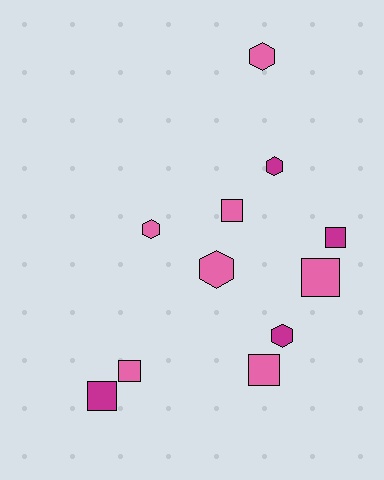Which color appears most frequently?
Pink, with 7 objects.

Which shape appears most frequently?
Square, with 6 objects.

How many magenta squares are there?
There are 2 magenta squares.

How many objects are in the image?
There are 11 objects.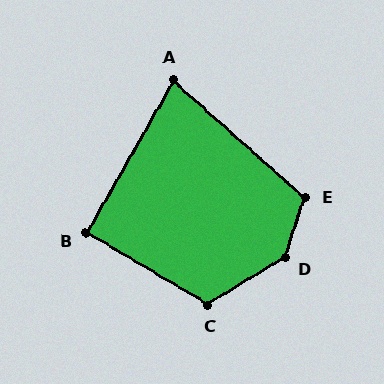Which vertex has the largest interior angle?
D, at approximately 140 degrees.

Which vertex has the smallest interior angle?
A, at approximately 78 degrees.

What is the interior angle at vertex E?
Approximately 113 degrees (obtuse).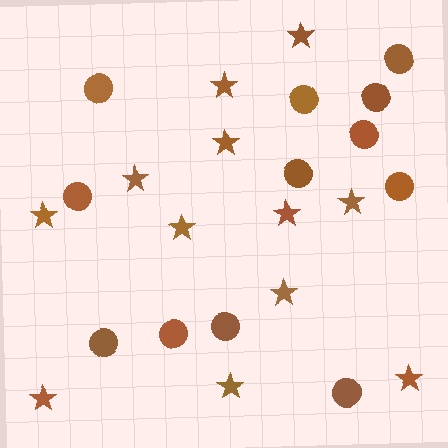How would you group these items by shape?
There are 2 groups: one group of stars (12) and one group of circles (12).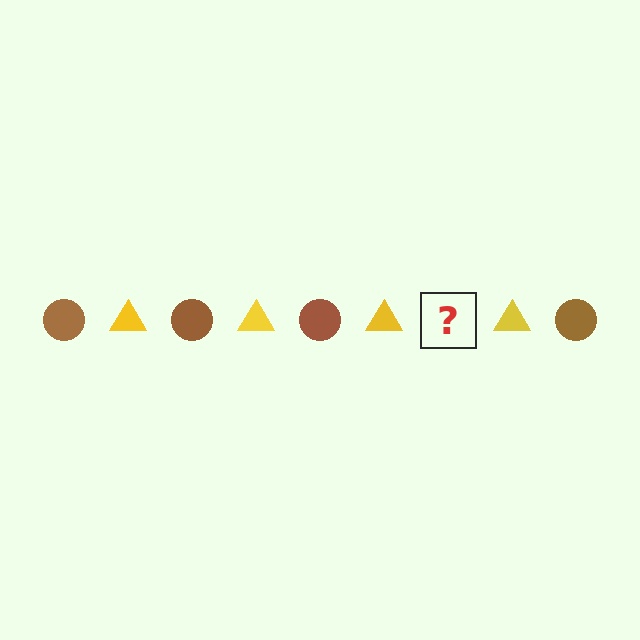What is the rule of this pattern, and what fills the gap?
The rule is that the pattern alternates between brown circle and yellow triangle. The gap should be filled with a brown circle.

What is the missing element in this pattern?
The missing element is a brown circle.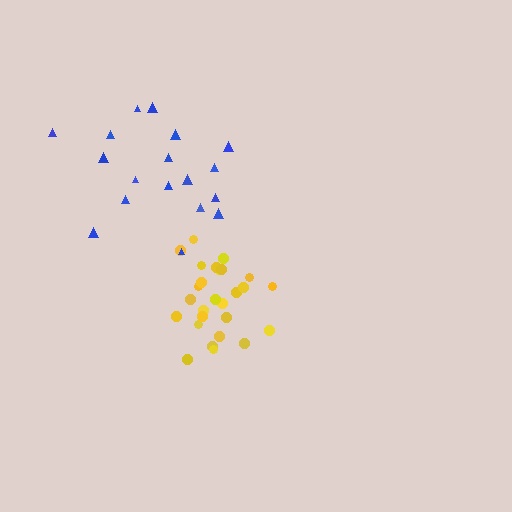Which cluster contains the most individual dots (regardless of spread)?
Yellow (27).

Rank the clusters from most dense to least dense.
yellow, blue.